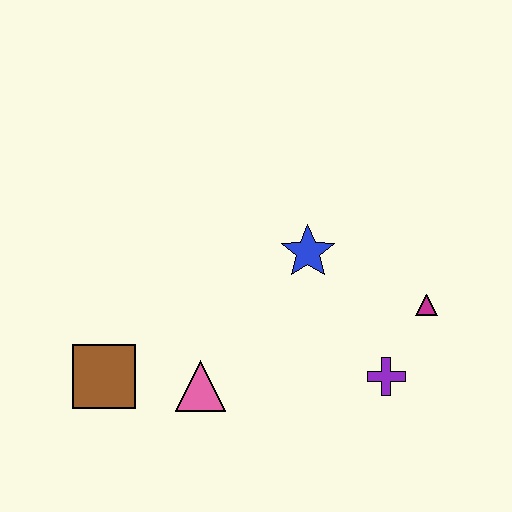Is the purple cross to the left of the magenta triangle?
Yes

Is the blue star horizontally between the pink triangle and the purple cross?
Yes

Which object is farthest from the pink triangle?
The magenta triangle is farthest from the pink triangle.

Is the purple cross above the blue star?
No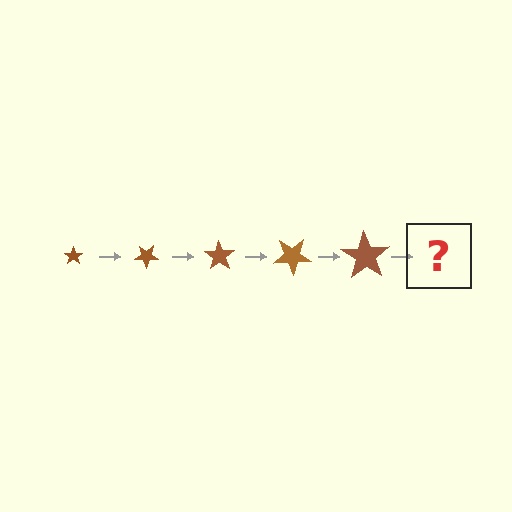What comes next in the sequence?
The next element should be a star, larger than the previous one and rotated 175 degrees from the start.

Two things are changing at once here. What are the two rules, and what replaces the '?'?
The two rules are that the star grows larger each step and it rotates 35 degrees each step. The '?' should be a star, larger than the previous one and rotated 175 degrees from the start.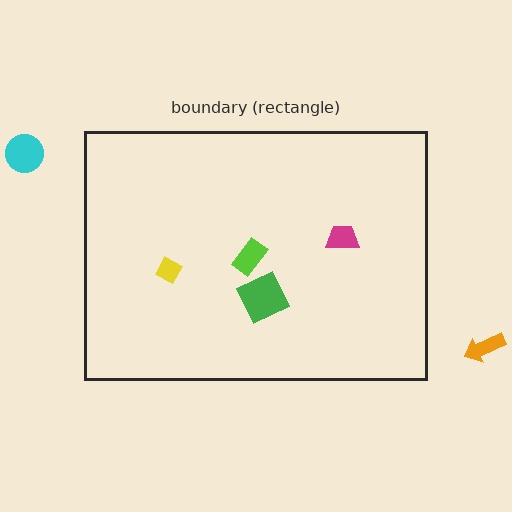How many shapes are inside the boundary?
4 inside, 2 outside.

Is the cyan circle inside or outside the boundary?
Outside.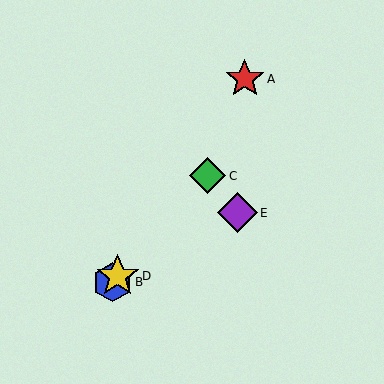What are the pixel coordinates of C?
Object C is at (208, 176).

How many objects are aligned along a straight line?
3 objects (B, C, D) are aligned along a straight line.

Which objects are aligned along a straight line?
Objects B, C, D are aligned along a straight line.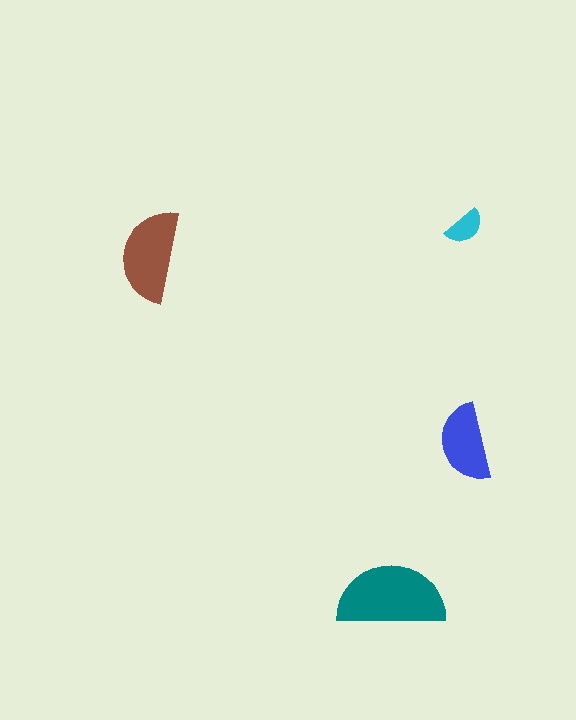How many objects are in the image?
There are 4 objects in the image.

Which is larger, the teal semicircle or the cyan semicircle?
The teal one.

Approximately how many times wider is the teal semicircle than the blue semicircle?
About 1.5 times wider.